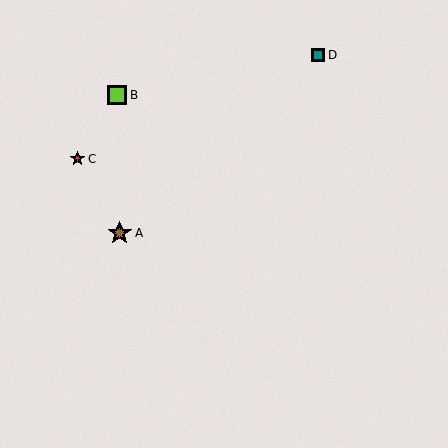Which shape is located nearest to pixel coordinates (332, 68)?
The teal square (labeled D) at (318, 55) is nearest to that location.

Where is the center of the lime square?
The center of the lime square is at (117, 95).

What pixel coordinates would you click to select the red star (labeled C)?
Click at (78, 159) to select the red star C.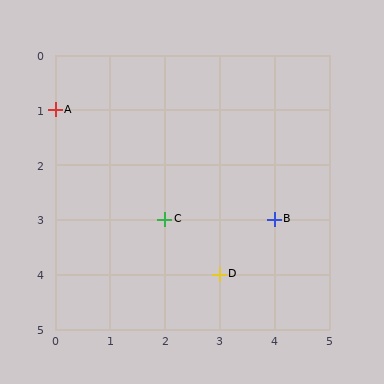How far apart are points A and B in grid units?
Points A and B are 4 columns and 2 rows apart (about 4.5 grid units diagonally).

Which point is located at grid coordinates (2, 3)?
Point C is at (2, 3).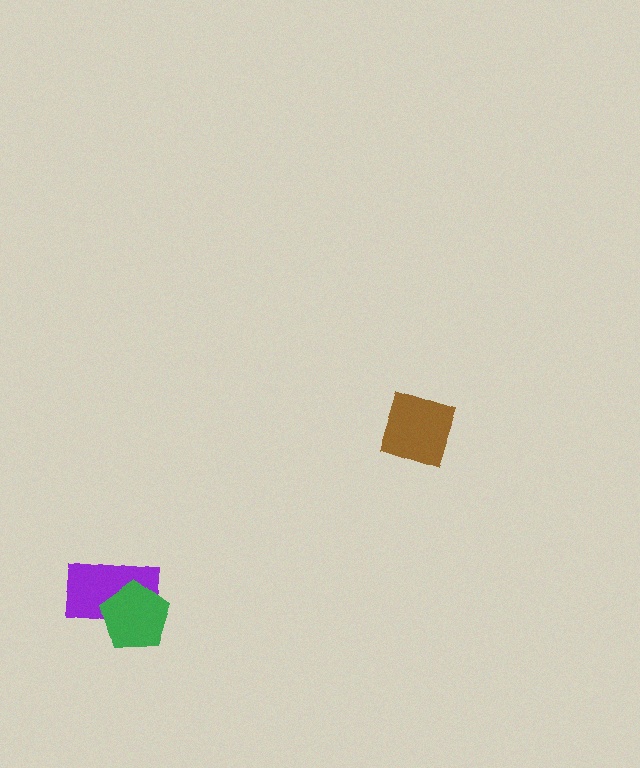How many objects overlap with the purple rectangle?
1 object overlaps with the purple rectangle.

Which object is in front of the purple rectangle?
The green pentagon is in front of the purple rectangle.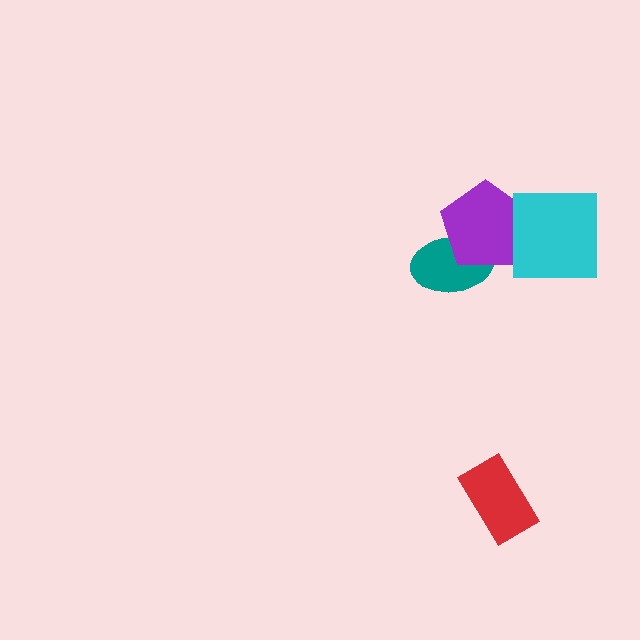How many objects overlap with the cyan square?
1 object overlaps with the cyan square.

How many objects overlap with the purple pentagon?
2 objects overlap with the purple pentagon.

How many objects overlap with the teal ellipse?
1 object overlaps with the teal ellipse.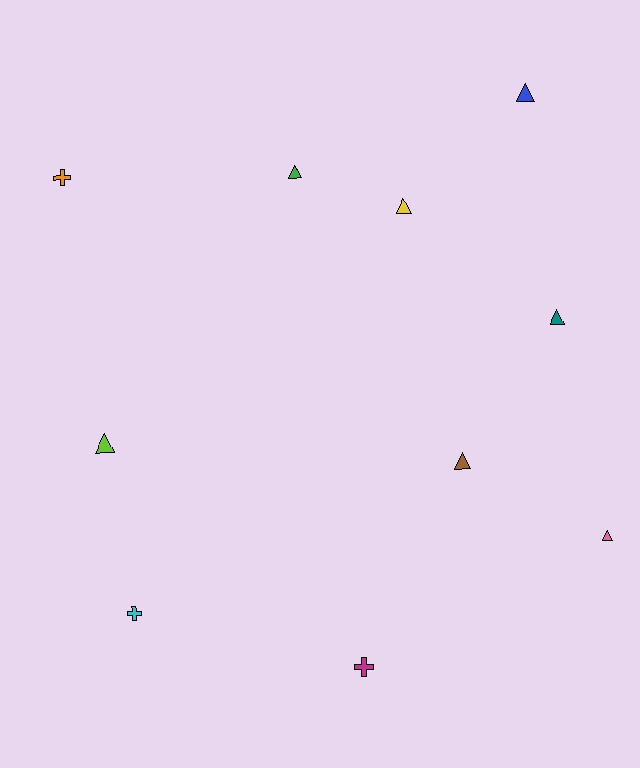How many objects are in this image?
There are 10 objects.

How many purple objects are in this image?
There are no purple objects.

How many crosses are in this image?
There are 3 crosses.